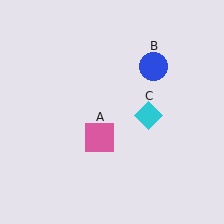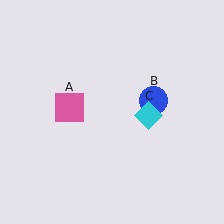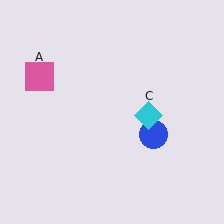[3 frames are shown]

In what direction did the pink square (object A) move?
The pink square (object A) moved up and to the left.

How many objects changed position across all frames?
2 objects changed position: pink square (object A), blue circle (object B).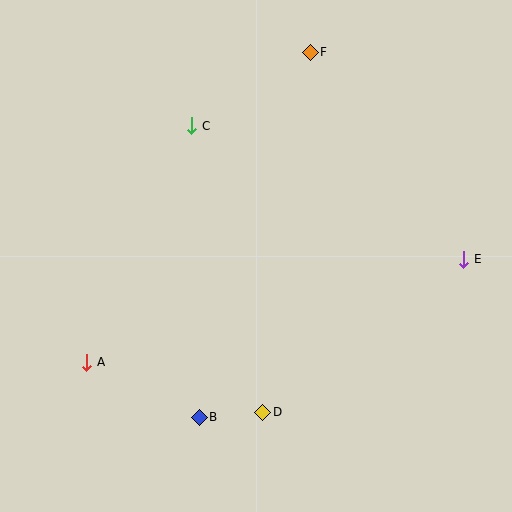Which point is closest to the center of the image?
Point C at (192, 126) is closest to the center.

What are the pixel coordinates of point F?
Point F is at (310, 52).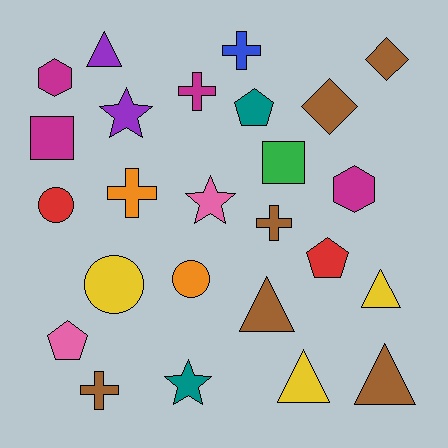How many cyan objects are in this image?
There are no cyan objects.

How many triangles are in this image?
There are 5 triangles.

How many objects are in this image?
There are 25 objects.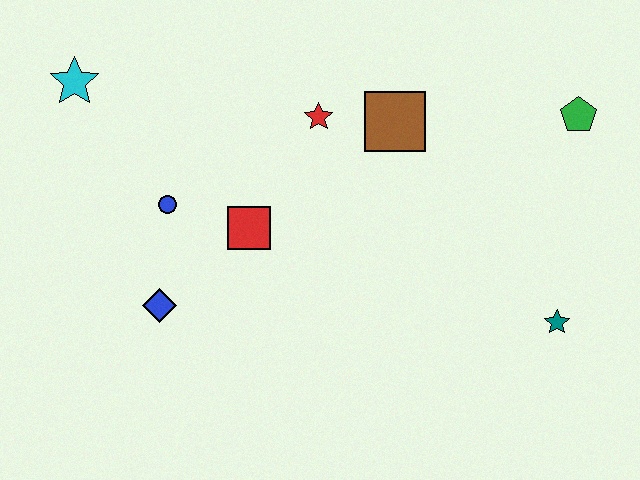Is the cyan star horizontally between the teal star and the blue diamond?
No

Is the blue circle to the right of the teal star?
No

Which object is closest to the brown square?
The red star is closest to the brown square.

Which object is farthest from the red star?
The teal star is farthest from the red star.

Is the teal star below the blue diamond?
Yes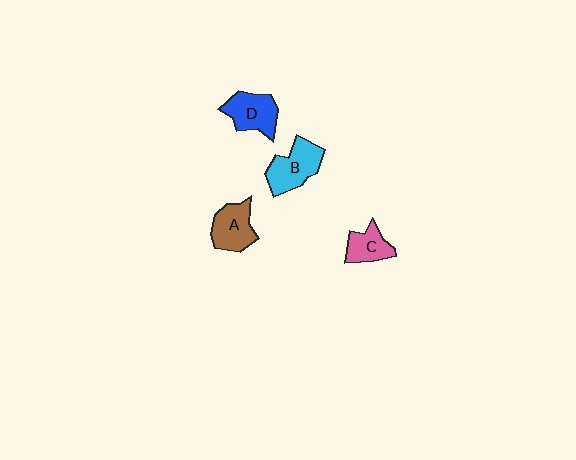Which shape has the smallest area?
Shape C (pink).